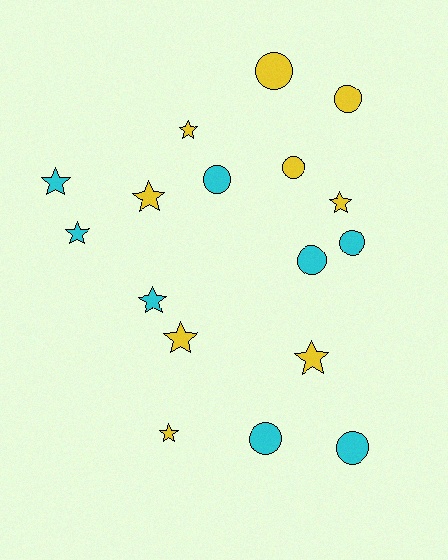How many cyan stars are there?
There are 3 cyan stars.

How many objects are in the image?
There are 17 objects.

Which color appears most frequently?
Yellow, with 9 objects.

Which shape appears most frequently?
Star, with 9 objects.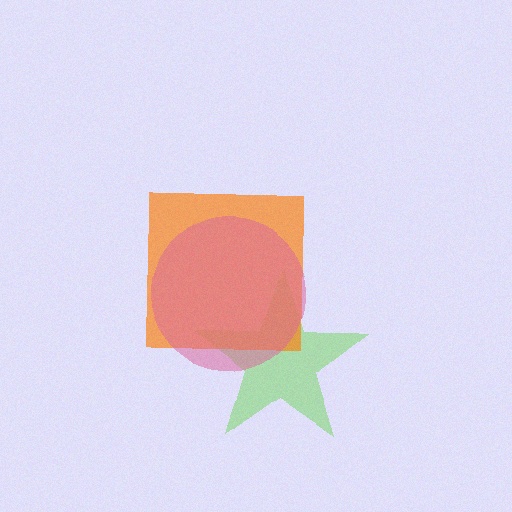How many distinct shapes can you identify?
There are 3 distinct shapes: a lime star, an orange square, a pink circle.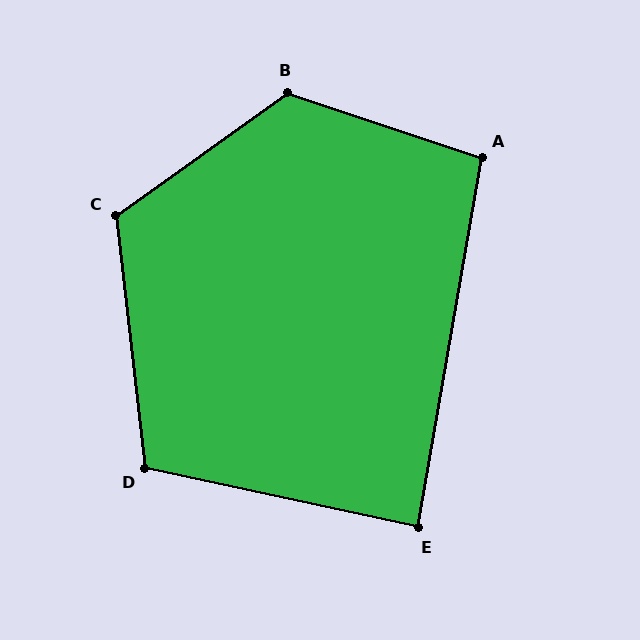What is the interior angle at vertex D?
Approximately 109 degrees (obtuse).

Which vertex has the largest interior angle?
B, at approximately 126 degrees.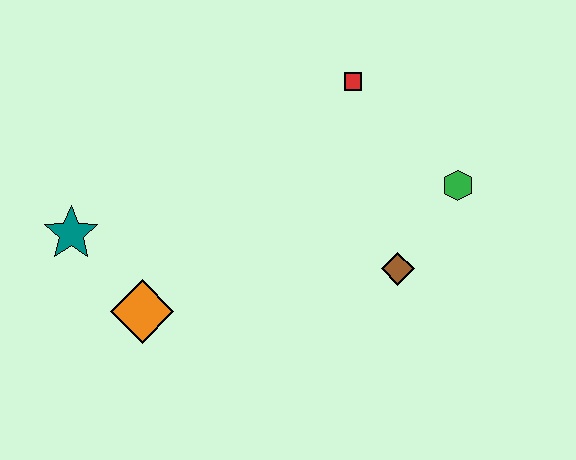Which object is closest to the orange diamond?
The teal star is closest to the orange diamond.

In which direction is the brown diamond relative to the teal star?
The brown diamond is to the right of the teal star.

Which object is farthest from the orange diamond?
The green hexagon is farthest from the orange diamond.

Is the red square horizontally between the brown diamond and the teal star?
Yes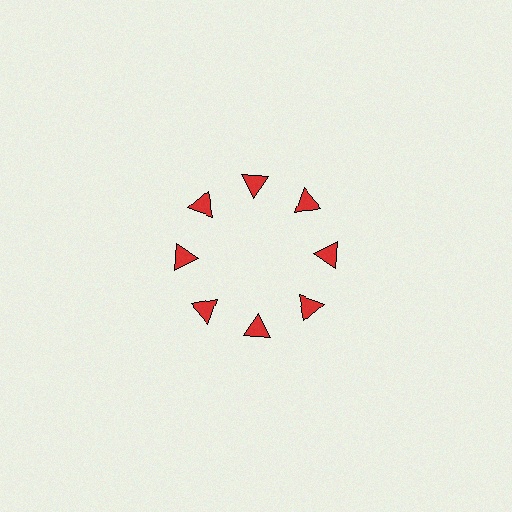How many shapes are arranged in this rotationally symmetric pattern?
There are 8 shapes, arranged in 8 groups of 1.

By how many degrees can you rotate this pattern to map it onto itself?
The pattern maps onto itself every 45 degrees of rotation.